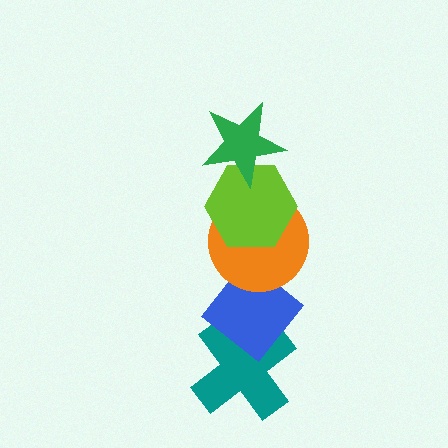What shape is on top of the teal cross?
The blue diamond is on top of the teal cross.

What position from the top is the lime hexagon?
The lime hexagon is 2nd from the top.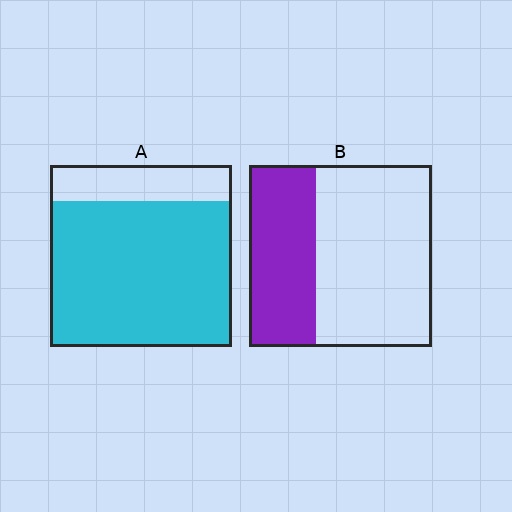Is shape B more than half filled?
No.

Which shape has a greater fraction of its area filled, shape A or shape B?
Shape A.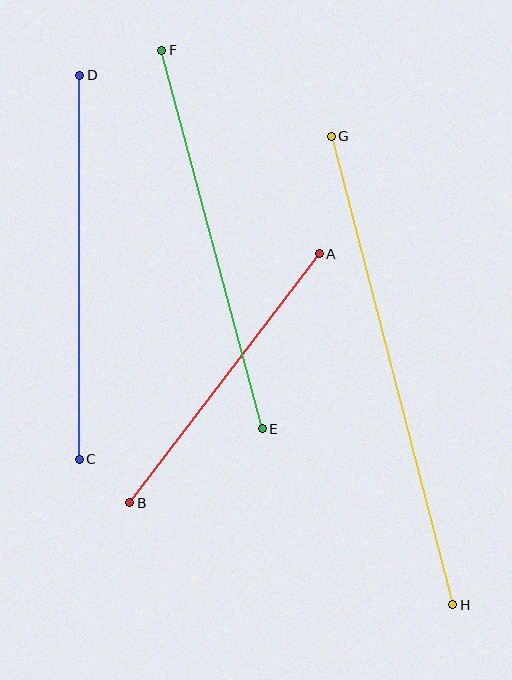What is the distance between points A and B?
The distance is approximately 313 pixels.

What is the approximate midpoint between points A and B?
The midpoint is at approximately (225, 378) pixels.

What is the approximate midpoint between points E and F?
The midpoint is at approximately (212, 239) pixels.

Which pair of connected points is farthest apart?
Points G and H are farthest apart.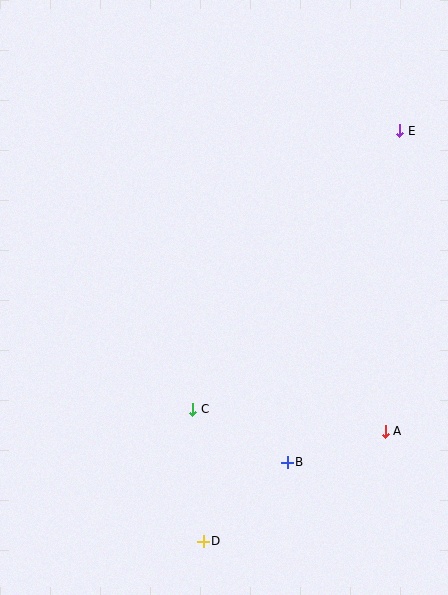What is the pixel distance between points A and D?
The distance between A and D is 212 pixels.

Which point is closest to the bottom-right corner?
Point A is closest to the bottom-right corner.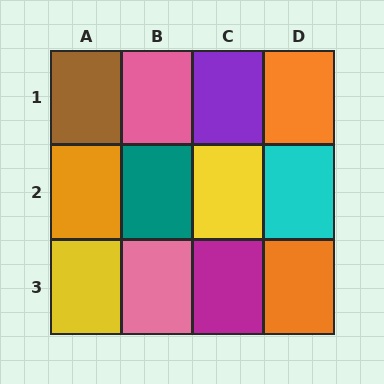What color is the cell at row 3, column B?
Pink.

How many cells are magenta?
1 cell is magenta.